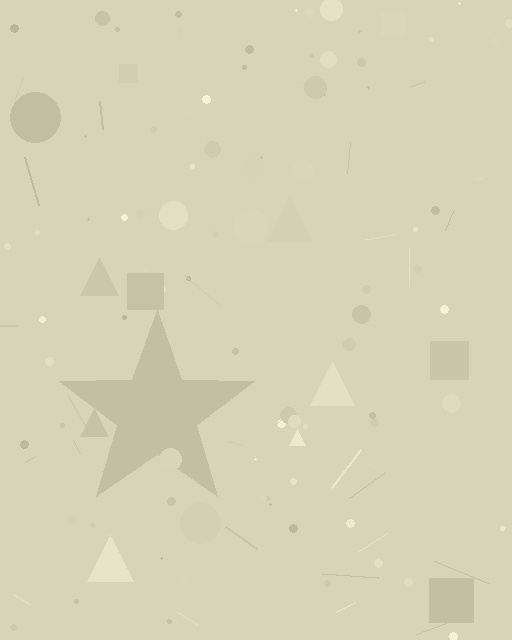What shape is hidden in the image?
A star is hidden in the image.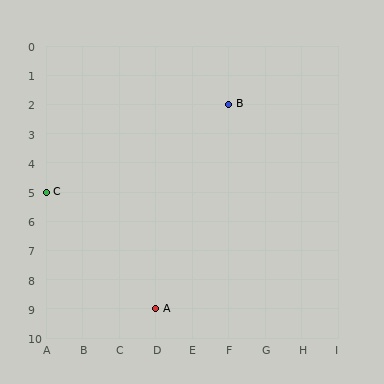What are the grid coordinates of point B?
Point B is at grid coordinates (F, 2).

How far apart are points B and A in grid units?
Points B and A are 2 columns and 7 rows apart (about 7.3 grid units diagonally).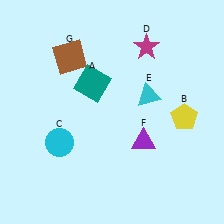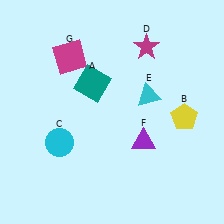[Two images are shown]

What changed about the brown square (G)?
In Image 1, G is brown. In Image 2, it changed to magenta.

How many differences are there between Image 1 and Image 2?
There is 1 difference between the two images.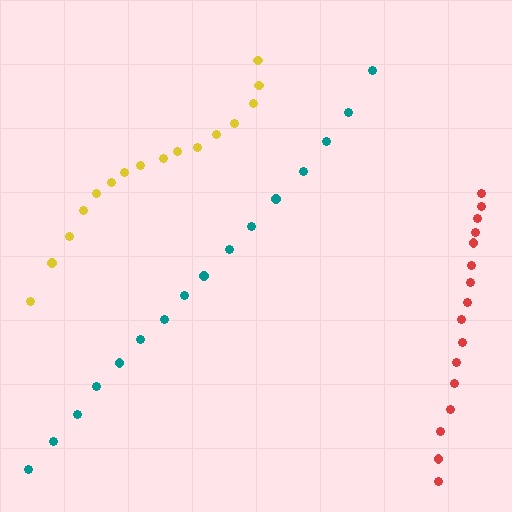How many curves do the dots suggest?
There are 3 distinct paths.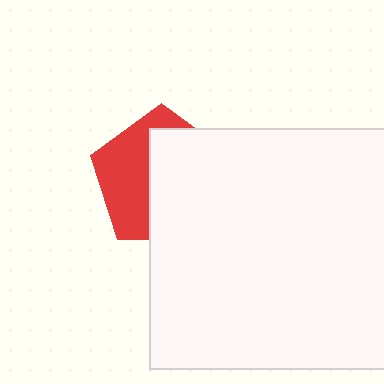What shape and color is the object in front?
The object in front is a white square.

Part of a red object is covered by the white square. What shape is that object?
It is a pentagon.